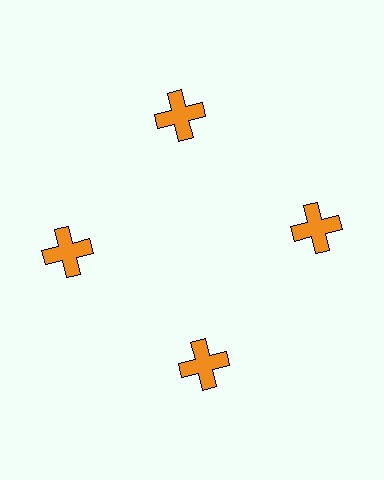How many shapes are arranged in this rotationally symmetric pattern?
There are 4 shapes, arranged in 4 groups of 1.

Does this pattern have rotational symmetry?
Yes, this pattern has 4-fold rotational symmetry. It looks the same after rotating 90 degrees around the center.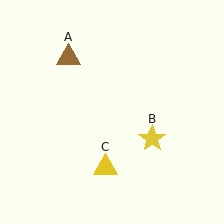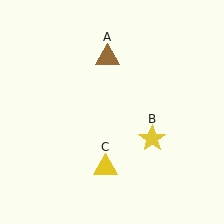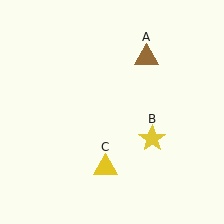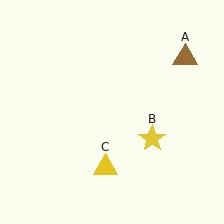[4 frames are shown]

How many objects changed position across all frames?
1 object changed position: brown triangle (object A).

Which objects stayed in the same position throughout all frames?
Yellow star (object B) and yellow triangle (object C) remained stationary.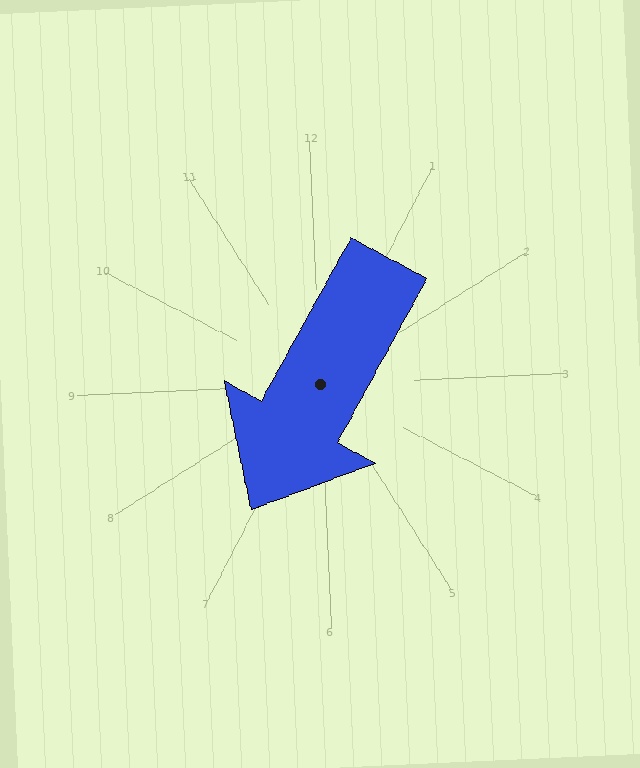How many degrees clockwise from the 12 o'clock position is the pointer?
Approximately 211 degrees.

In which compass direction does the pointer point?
Southwest.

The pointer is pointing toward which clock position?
Roughly 7 o'clock.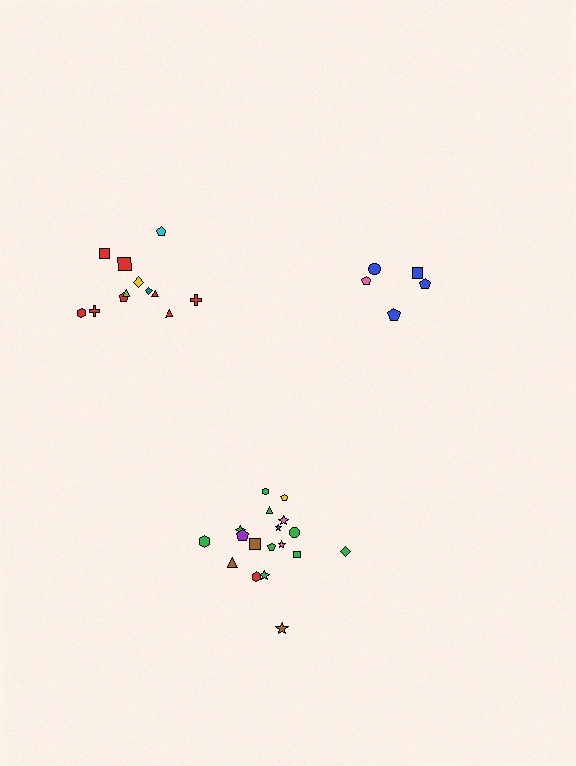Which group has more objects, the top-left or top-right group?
The top-left group.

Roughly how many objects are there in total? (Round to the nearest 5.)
Roughly 35 objects in total.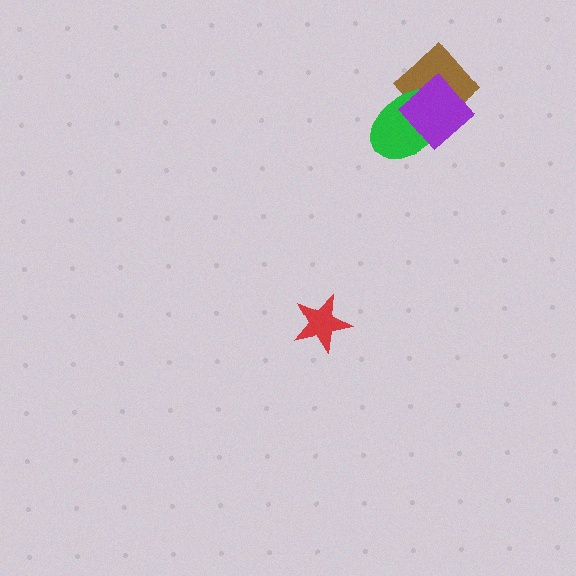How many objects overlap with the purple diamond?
2 objects overlap with the purple diamond.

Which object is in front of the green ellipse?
The purple diamond is in front of the green ellipse.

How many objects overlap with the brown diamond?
2 objects overlap with the brown diamond.